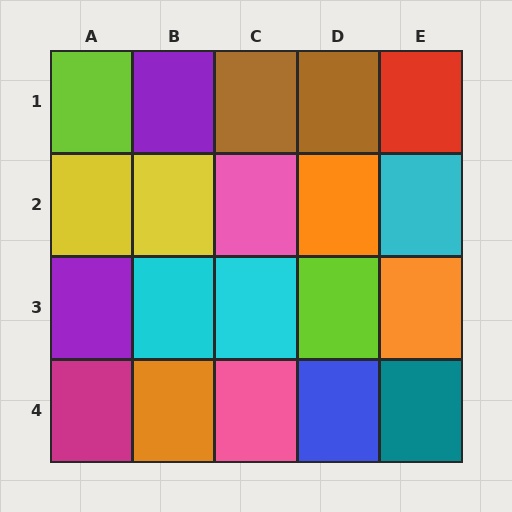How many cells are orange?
3 cells are orange.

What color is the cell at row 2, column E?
Cyan.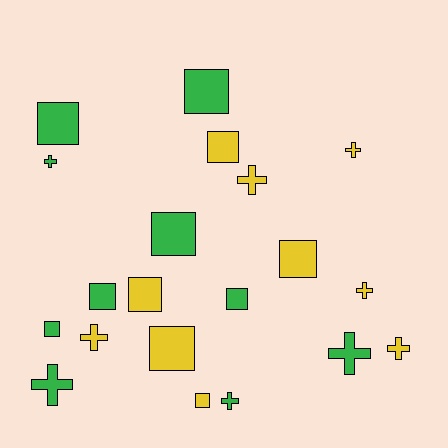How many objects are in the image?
There are 20 objects.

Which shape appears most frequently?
Square, with 11 objects.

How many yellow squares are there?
There are 5 yellow squares.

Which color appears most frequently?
Green, with 10 objects.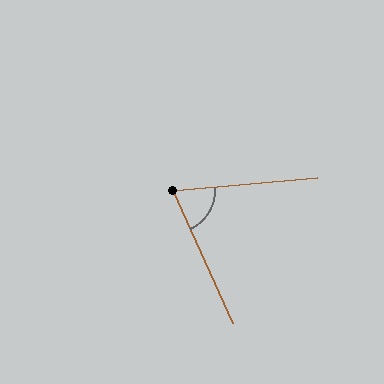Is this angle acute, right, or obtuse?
It is acute.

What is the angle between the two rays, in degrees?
Approximately 71 degrees.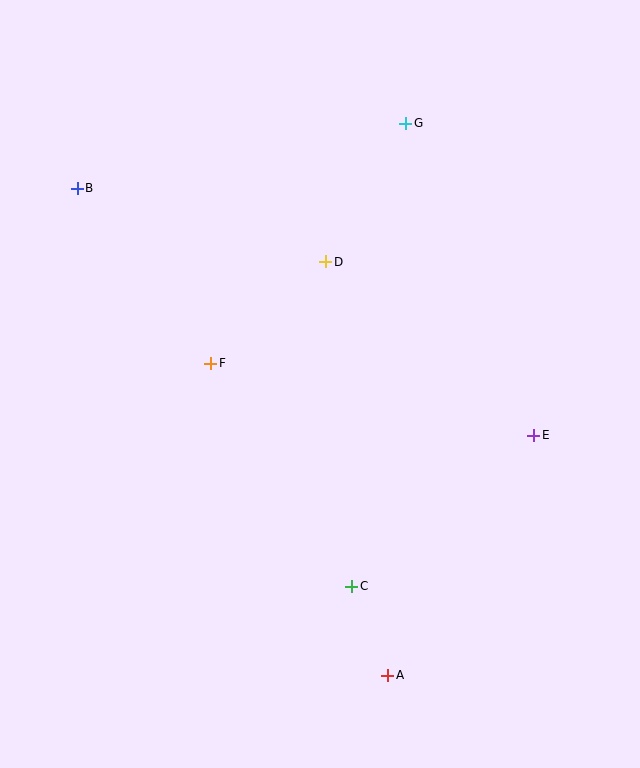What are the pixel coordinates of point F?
Point F is at (211, 363).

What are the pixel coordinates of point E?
Point E is at (534, 435).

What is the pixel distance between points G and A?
The distance between G and A is 552 pixels.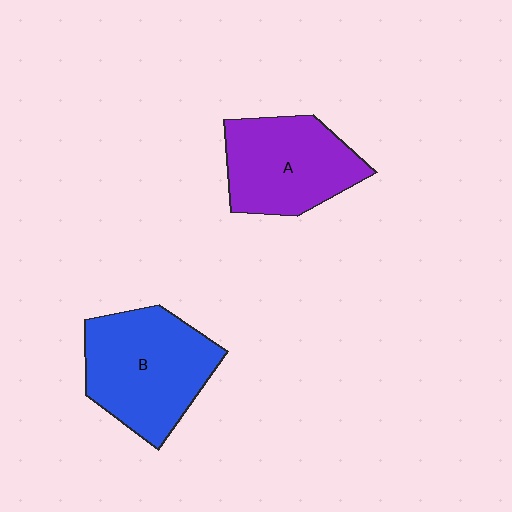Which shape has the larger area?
Shape B (blue).